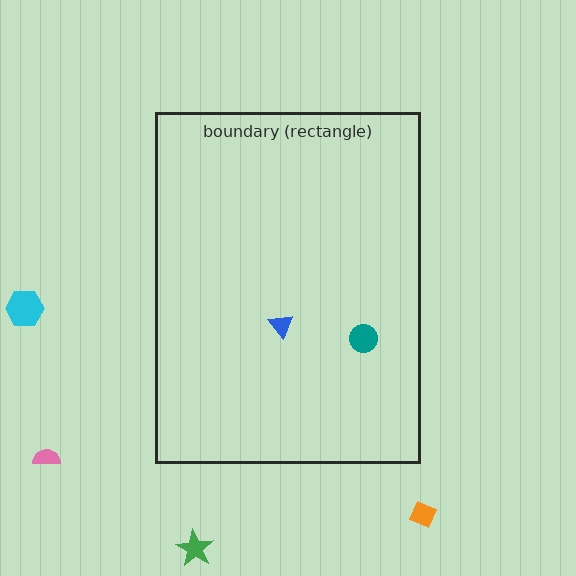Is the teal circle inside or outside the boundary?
Inside.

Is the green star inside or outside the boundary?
Outside.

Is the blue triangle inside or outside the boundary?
Inside.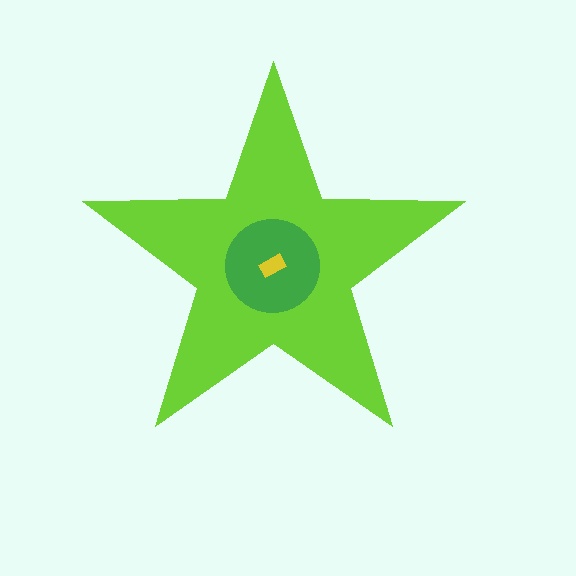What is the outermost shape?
The lime star.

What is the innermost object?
The yellow rectangle.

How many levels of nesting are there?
3.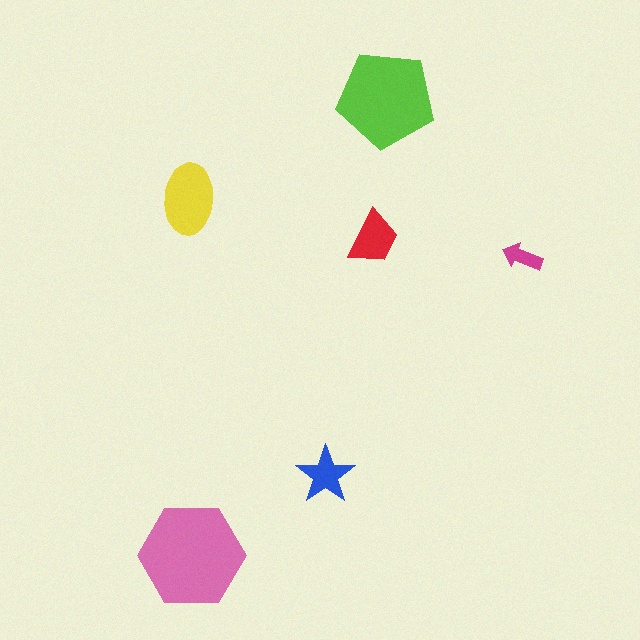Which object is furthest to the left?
The yellow ellipse is leftmost.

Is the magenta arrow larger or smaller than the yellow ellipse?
Smaller.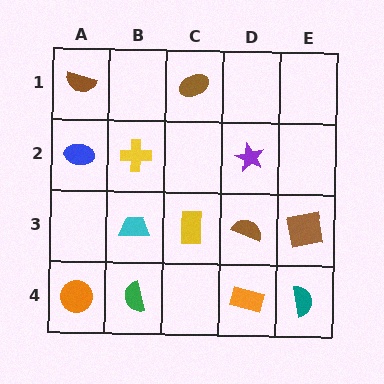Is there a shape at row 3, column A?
No, that cell is empty.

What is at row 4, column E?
A teal semicircle.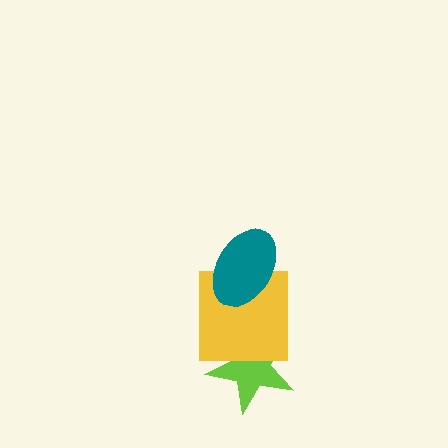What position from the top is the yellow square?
The yellow square is 2nd from the top.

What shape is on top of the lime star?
The yellow square is on top of the lime star.